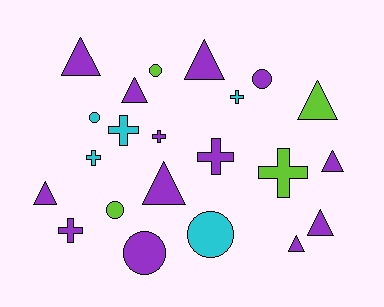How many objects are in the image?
There are 22 objects.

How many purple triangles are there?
There are 8 purple triangles.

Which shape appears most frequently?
Triangle, with 9 objects.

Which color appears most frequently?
Purple, with 13 objects.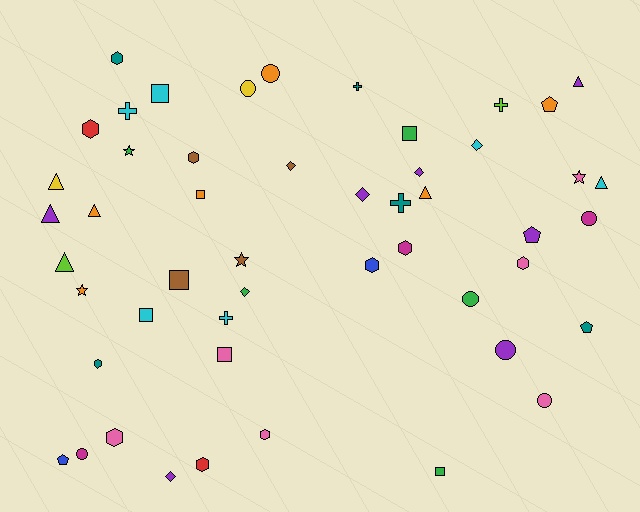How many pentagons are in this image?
There are 4 pentagons.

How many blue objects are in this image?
There are 2 blue objects.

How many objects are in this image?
There are 50 objects.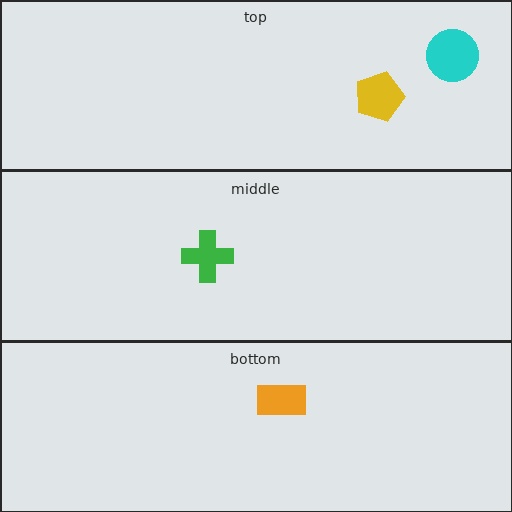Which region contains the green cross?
The middle region.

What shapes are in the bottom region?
The orange rectangle.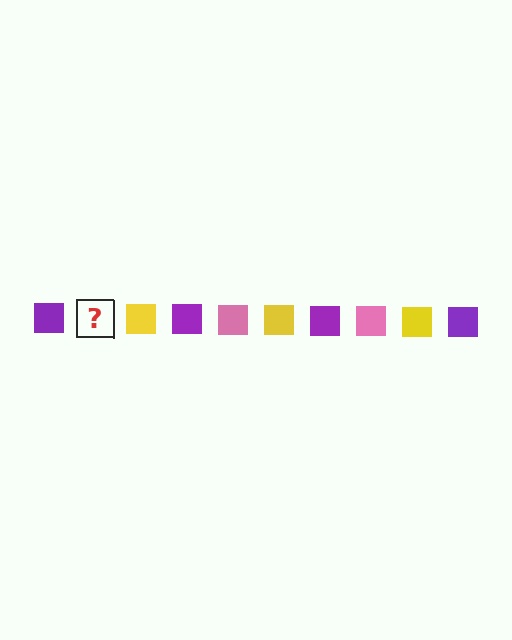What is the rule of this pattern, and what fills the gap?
The rule is that the pattern cycles through purple, pink, yellow squares. The gap should be filled with a pink square.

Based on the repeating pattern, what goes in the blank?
The blank should be a pink square.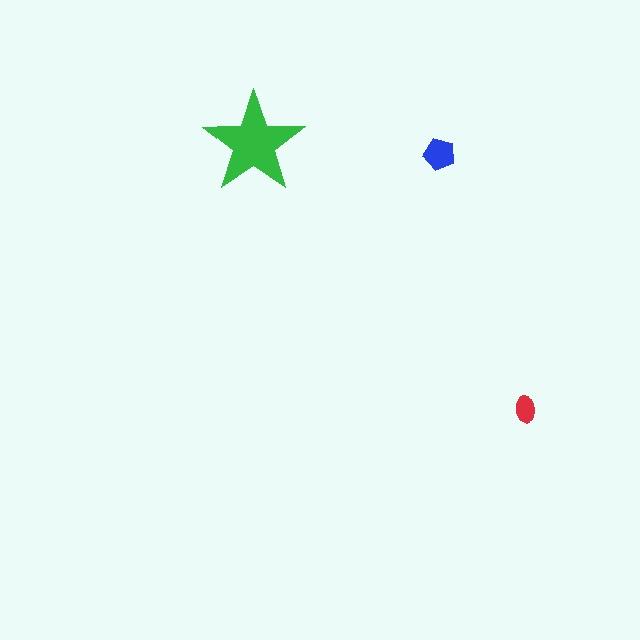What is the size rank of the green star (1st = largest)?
1st.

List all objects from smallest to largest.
The red ellipse, the blue pentagon, the green star.